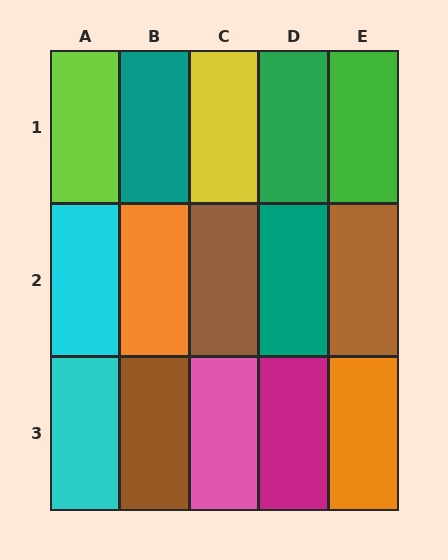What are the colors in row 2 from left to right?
Cyan, orange, brown, teal, brown.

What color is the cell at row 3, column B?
Brown.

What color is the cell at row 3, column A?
Cyan.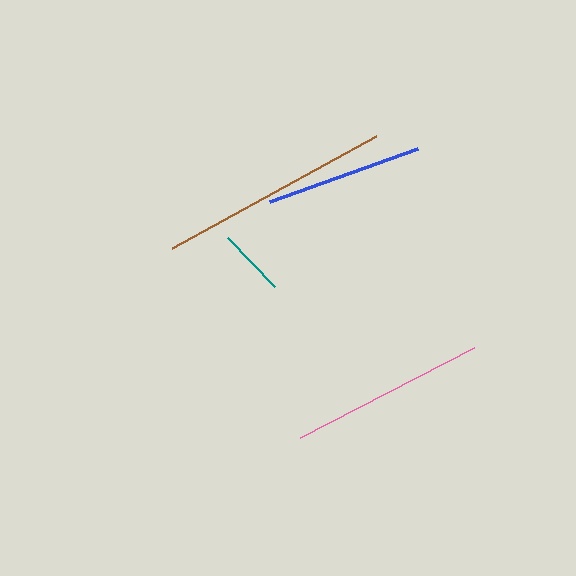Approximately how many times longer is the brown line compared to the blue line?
The brown line is approximately 1.5 times the length of the blue line.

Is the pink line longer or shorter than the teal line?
The pink line is longer than the teal line.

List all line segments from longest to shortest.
From longest to shortest: brown, pink, blue, teal.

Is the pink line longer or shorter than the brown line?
The brown line is longer than the pink line.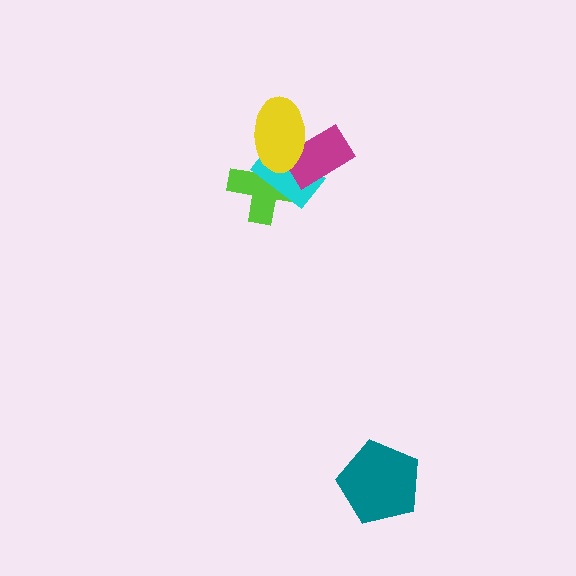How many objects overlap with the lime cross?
3 objects overlap with the lime cross.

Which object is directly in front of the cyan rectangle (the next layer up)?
The magenta rectangle is directly in front of the cyan rectangle.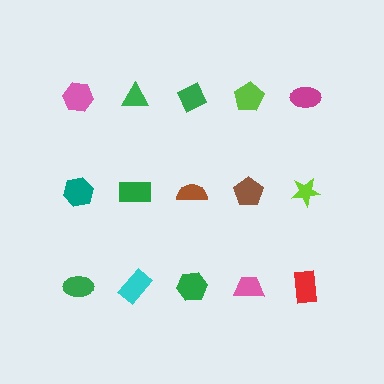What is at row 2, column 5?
A lime star.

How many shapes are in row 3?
5 shapes.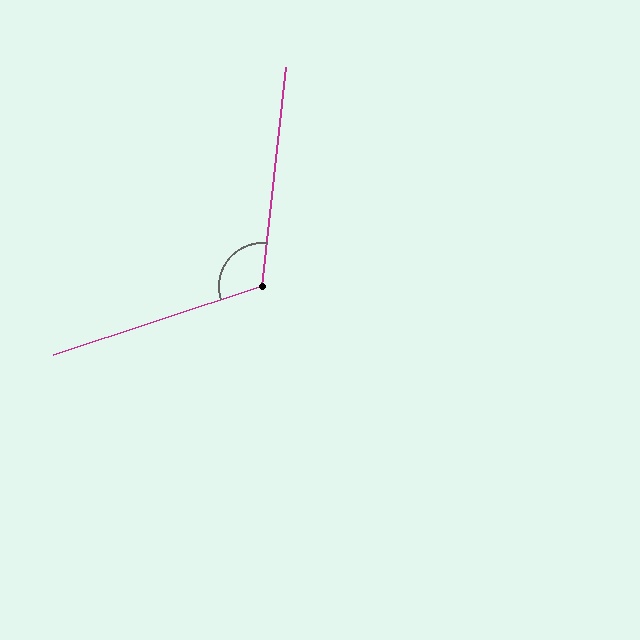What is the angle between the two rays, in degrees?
Approximately 114 degrees.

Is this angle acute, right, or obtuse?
It is obtuse.